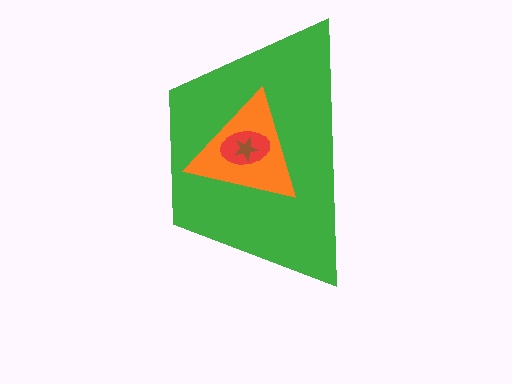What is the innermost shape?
The brown star.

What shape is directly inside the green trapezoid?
The orange triangle.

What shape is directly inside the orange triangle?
The red ellipse.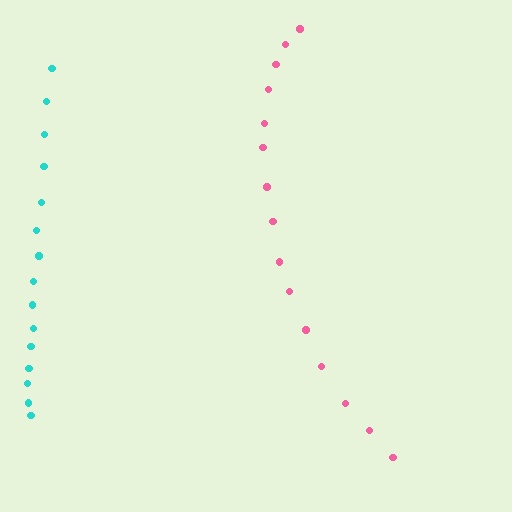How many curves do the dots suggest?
There are 2 distinct paths.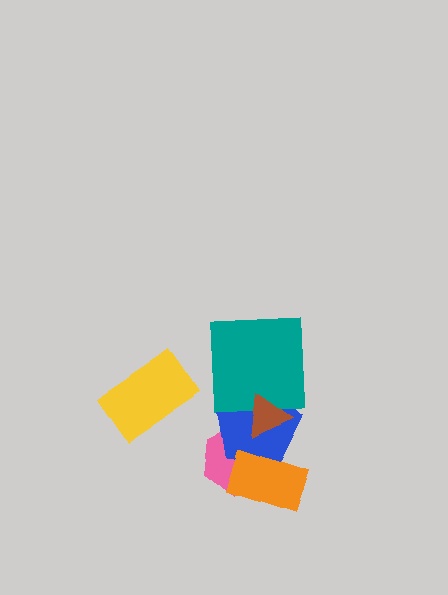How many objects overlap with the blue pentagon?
4 objects overlap with the blue pentagon.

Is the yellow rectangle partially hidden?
No, no other shape covers it.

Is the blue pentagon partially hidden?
Yes, it is partially covered by another shape.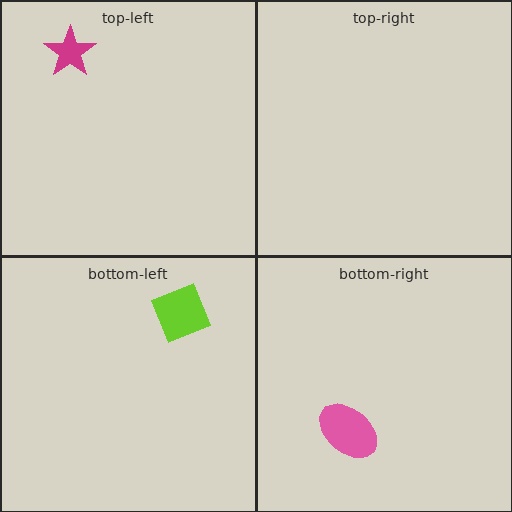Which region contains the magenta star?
The top-left region.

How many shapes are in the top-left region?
1.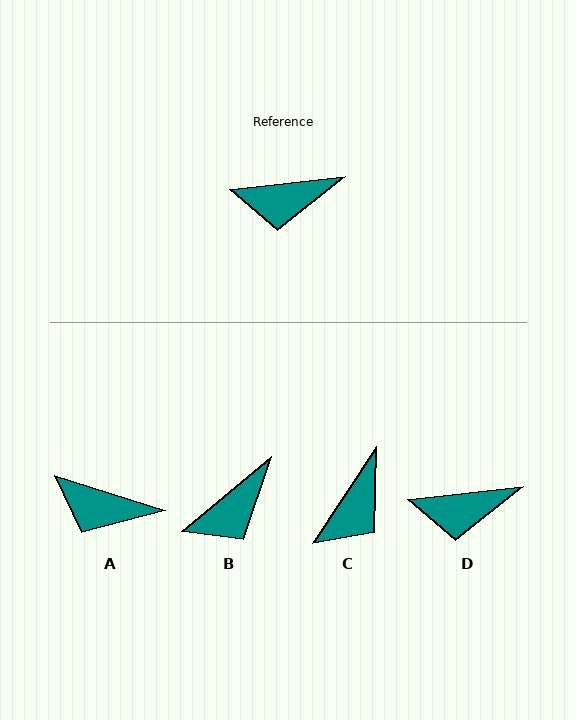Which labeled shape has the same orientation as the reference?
D.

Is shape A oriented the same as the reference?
No, it is off by about 23 degrees.